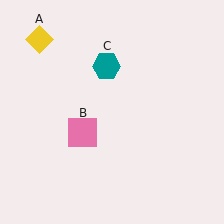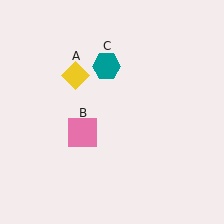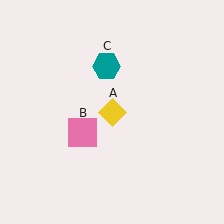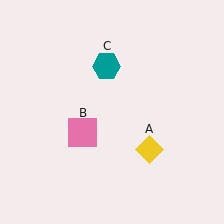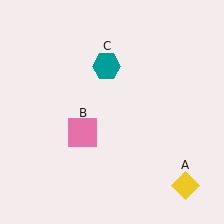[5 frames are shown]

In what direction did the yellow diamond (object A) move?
The yellow diamond (object A) moved down and to the right.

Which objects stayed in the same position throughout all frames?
Pink square (object B) and teal hexagon (object C) remained stationary.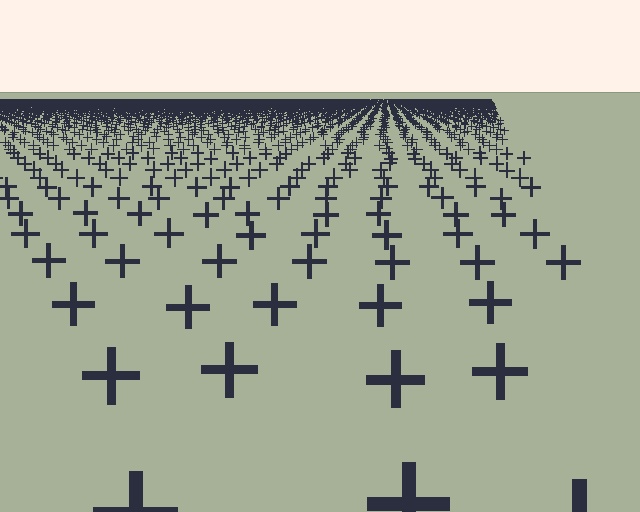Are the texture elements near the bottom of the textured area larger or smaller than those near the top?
Larger. Near the bottom, elements are closer to the viewer and appear at a bigger on-screen size.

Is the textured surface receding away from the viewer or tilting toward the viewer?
The surface is receding away from the viewer. Texture elements get smaller and denser toward the top.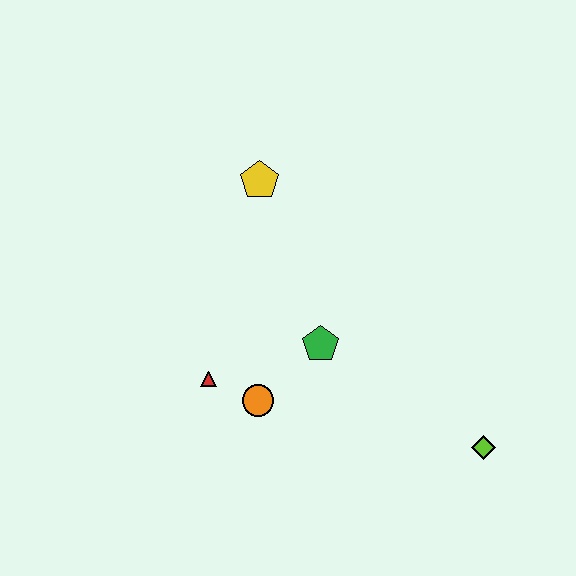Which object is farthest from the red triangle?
The lime diamond is farthest from the red triangle.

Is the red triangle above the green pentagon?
No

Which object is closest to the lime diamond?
The green pentagon is closest to the lime diamond.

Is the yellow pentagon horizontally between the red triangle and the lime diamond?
Yes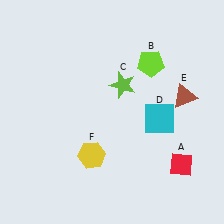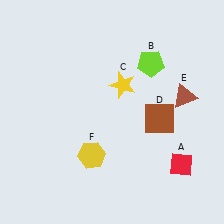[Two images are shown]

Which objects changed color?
C changed from lime to yellow. D changed from cyan to brown.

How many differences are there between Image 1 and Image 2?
There are 2 differences between the two images.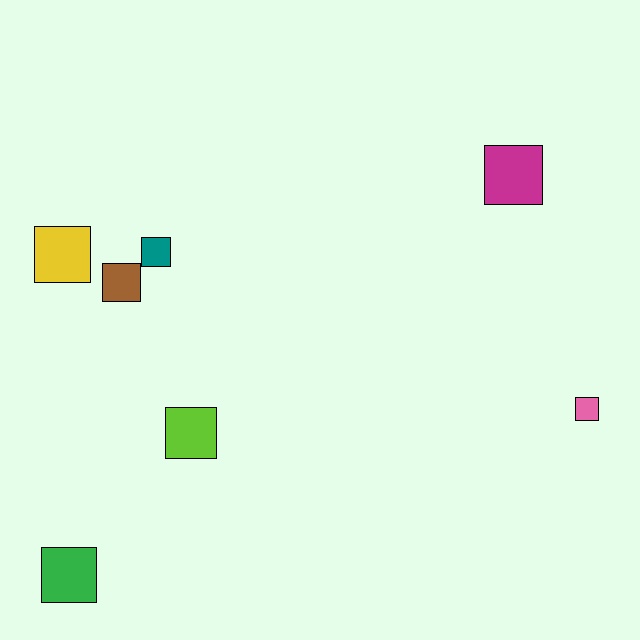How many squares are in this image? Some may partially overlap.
There are 7 squares.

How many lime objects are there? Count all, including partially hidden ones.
There is 1 lime object.